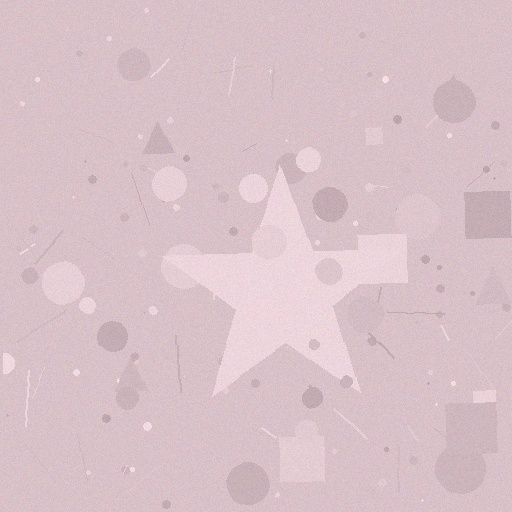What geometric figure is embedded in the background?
A star is embedded in the background.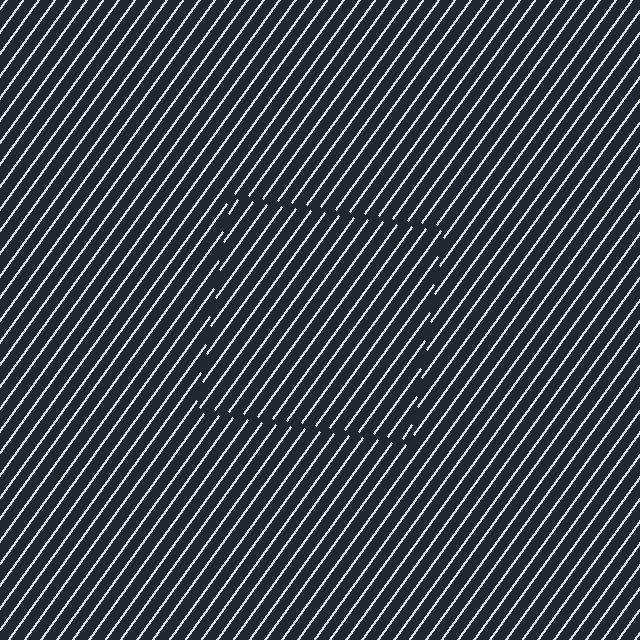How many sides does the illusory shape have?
4 sides — the line-ends trace a square.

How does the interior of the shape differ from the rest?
The interior of the shape contains the same grating, shifted by half a period — the contour is defined by the phase discontinuity where line-ends from the inner and outer gratings abut.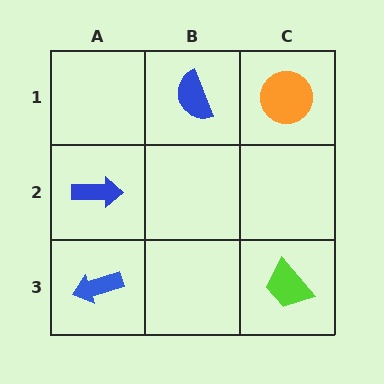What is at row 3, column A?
A blue arrow.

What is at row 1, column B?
A blue semicircle.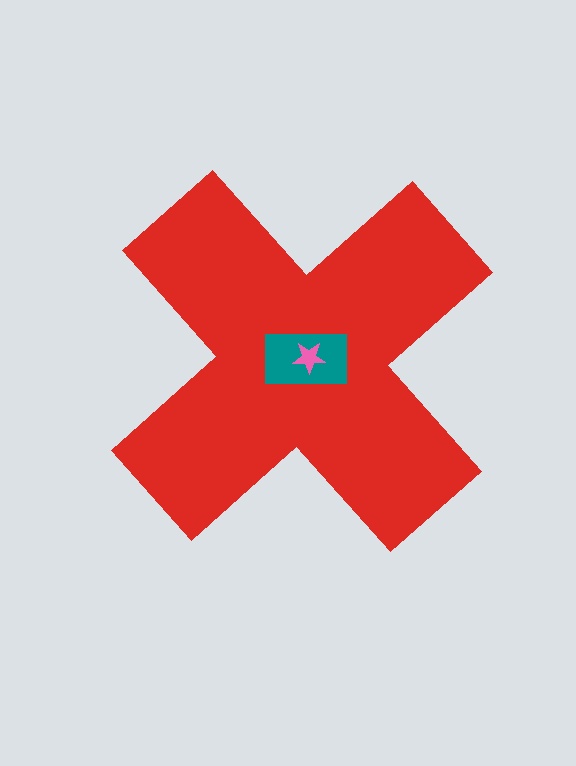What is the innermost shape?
The pink star.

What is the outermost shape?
The red cross.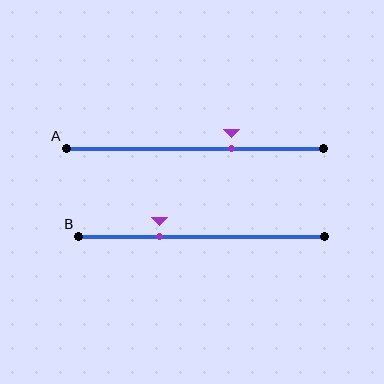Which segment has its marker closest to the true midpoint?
Segment A has its marker closest to the true midpoint.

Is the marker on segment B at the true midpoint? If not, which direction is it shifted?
No, the marker on segment B is shifted to the left by about 17% of the segment length.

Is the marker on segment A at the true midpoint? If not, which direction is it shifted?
No, the marker on segment A is shifted to the right by about 14% of the segment length.